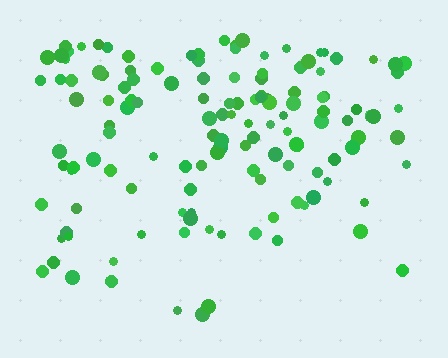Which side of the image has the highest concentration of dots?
The top.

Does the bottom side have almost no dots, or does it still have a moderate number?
Still a moderate number, just noticeably fewer than the top.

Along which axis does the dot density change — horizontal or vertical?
Vertical.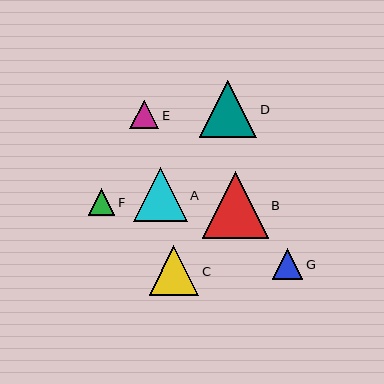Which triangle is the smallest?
Triangle F is the smallest with a size of approximately 27 pixels.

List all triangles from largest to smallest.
From largest to smallest: B, D, A, C, G, E, F.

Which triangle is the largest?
Triangle B is the largest with a size of approximately 66 pixels.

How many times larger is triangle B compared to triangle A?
Triangle B is approximately 1.2 times the size of triangle A.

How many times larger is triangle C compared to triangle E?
Triangle C is approximately 1.7 times the size of triangle E.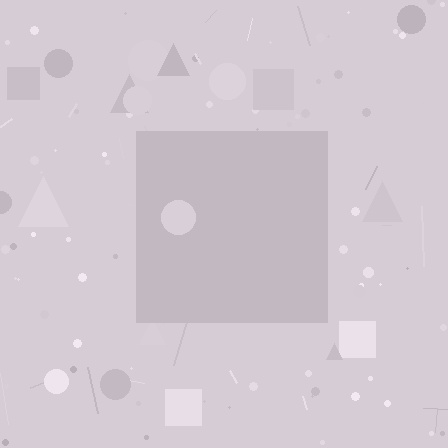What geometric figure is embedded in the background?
A square is embedded in the background.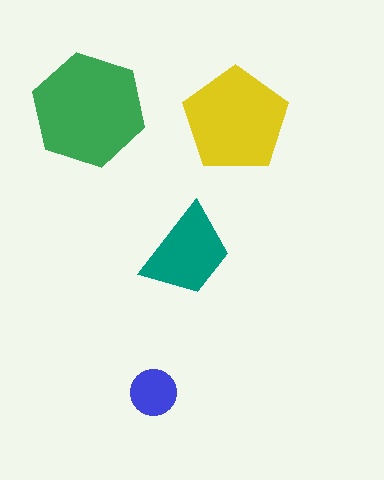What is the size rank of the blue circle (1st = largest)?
4th.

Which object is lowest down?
The blue circle is bottommost.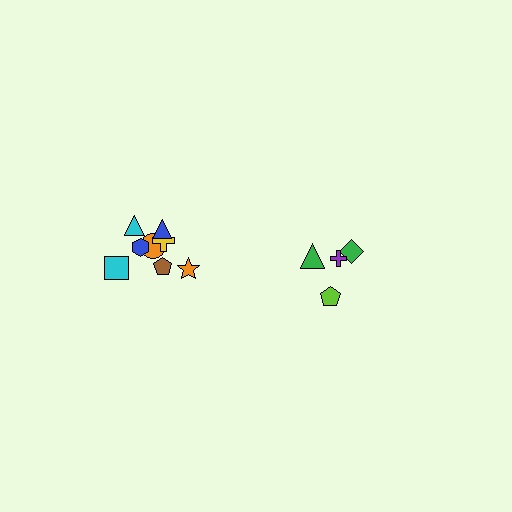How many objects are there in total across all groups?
There are 12 objects.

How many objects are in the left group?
There are 8 objects.